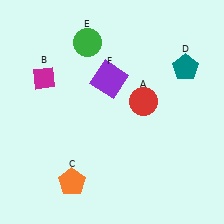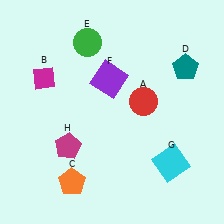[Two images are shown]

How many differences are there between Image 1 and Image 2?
There are 2 differences between the two images.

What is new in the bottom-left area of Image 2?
A magenta pentagon (H) was added in the bottom-left area of Image 2.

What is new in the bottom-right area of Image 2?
A cyan square (G) was added in the bottom-right area of Image 2.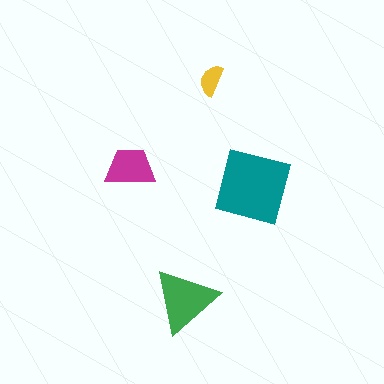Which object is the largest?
The teal square.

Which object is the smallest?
The yellow semicircle.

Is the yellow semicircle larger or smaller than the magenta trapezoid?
Smaller.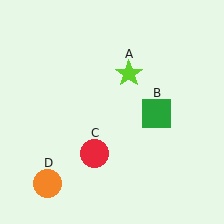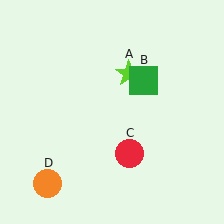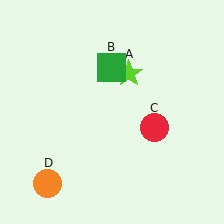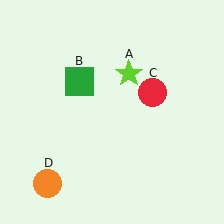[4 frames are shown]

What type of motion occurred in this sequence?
The green square (object B), red circle (object C) rotated counterclockwise around the center of the scene.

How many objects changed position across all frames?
2 objects changed position: green square (object B), red circle (object C).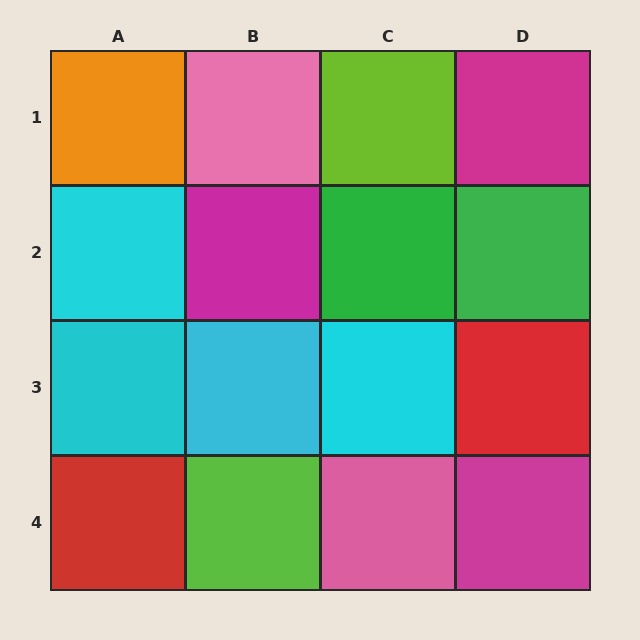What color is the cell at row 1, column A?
Orange.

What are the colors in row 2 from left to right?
Cyan, magenta, green, green.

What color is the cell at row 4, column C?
Pink.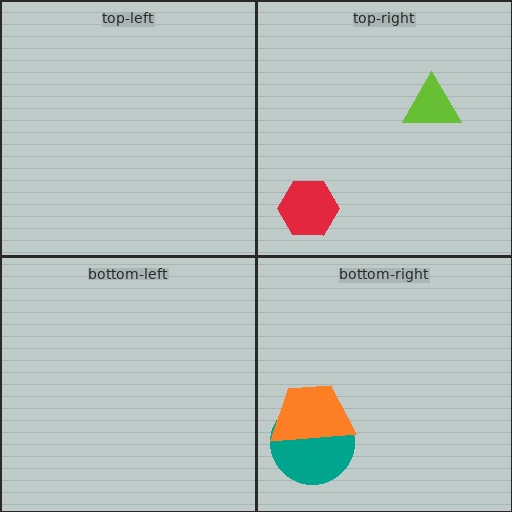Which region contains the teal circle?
The bottom-right region.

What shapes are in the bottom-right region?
The teal circle, the orange trapezoid.